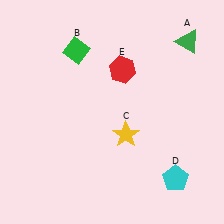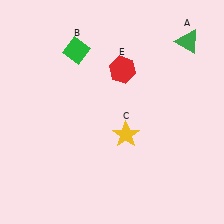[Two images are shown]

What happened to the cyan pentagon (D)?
The cyan pentagon (D) was removed in Image 2. It was in the bottom-right area of Image 1.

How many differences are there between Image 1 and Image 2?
There is 1 difference between the two images.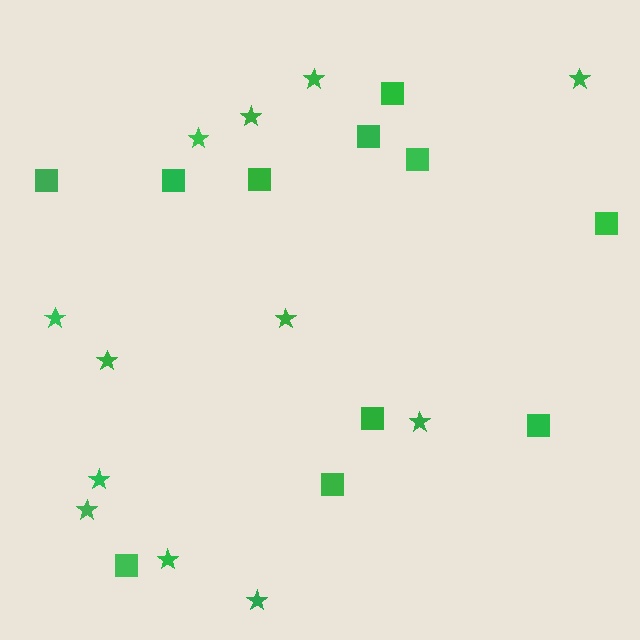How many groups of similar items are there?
There are 2 groups: one group of squares (11) and one group of stars (12).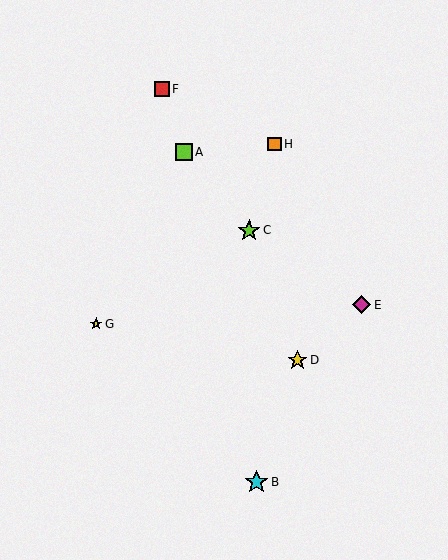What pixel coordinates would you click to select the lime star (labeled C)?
Click at (249, 231) to select the lime star C.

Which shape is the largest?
The cyan star (labeled B) is the largest.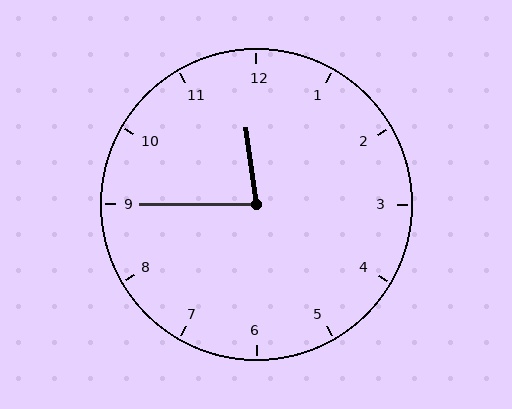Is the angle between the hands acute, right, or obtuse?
It is acute.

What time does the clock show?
11:45.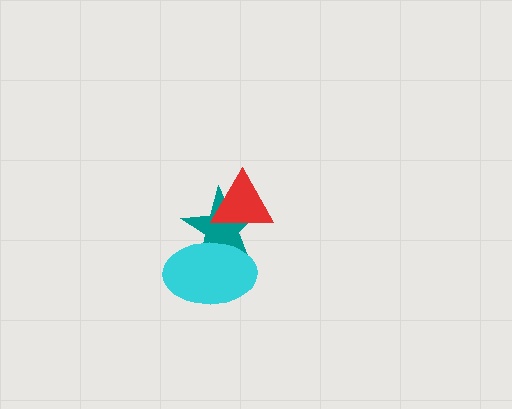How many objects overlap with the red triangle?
1 object overlaps with the red triangle.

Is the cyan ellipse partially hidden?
No, no other shape covers it.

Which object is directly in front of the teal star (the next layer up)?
The cyan ellipse is directly in front of the teal star.